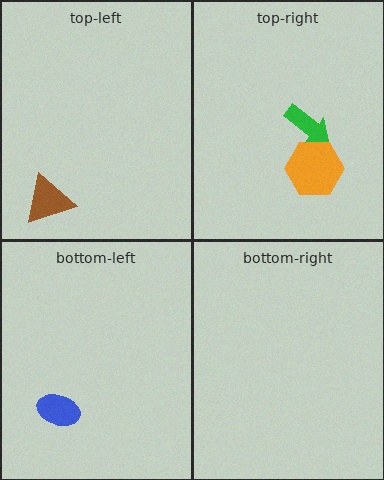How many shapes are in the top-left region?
1.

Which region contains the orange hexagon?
The top-right region.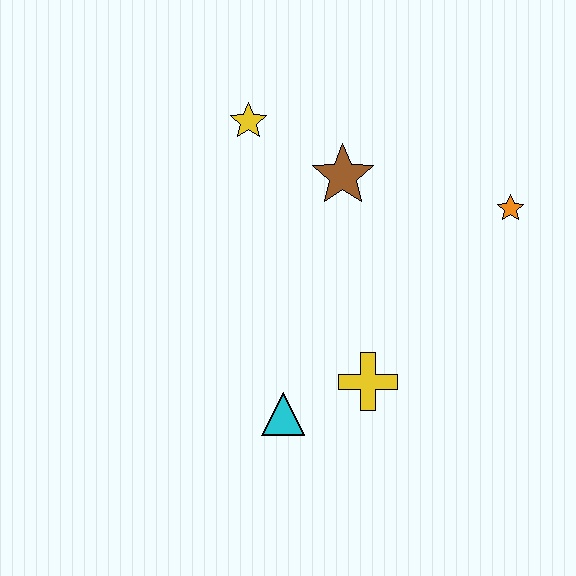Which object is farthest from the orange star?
The cyan triangle is farthest from the orange star.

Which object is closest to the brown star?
The yellow star is closest to the brown star.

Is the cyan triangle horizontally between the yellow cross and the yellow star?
Yes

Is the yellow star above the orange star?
Yes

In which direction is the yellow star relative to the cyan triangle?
The yellow star is above the cyan triangle.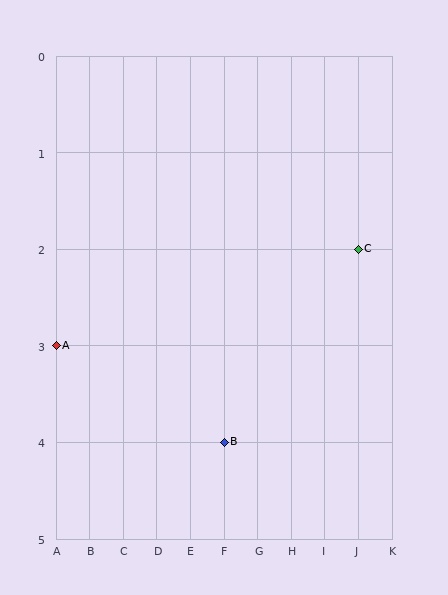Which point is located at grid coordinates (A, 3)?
Point A is at (A, 3).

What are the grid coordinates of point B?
Point B is at grid coordinates (F, 4).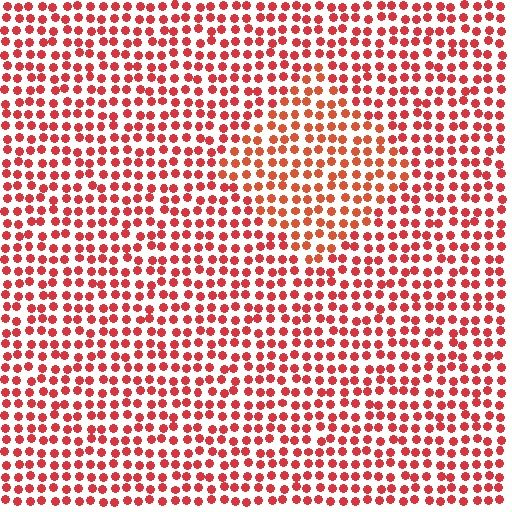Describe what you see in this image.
The image is filled with small red elements in a uniform arrangement. A diamond-shaped region is visible where the elements are tinted to a slightly different hue, forming a subtle color boundary.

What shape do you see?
I see a diamond.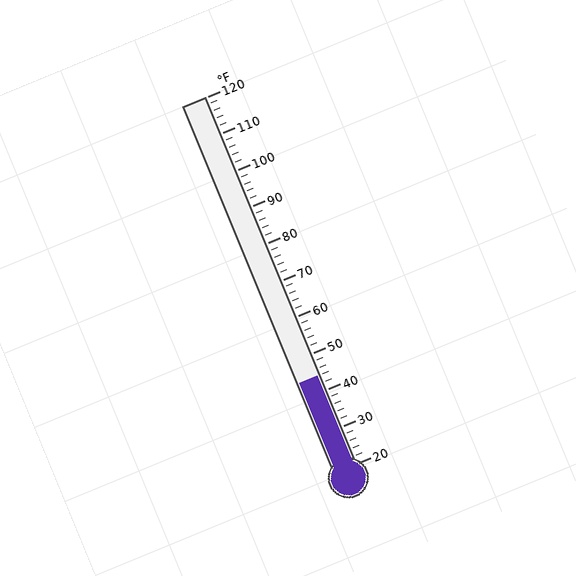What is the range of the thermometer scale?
The thermometer scale ranges from 20°F to 120°F.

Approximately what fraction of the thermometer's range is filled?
The thermometer is filled to approximately 25% of its range.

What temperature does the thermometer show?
The thermometer shows approximately 44°F.